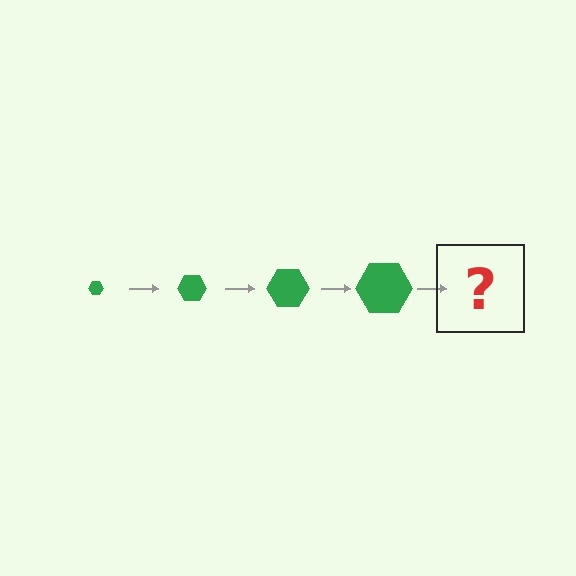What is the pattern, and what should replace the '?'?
The pattern is that the hexagon gets progressively larger each step. The '?' should be a green hexagon, larger than the previous one.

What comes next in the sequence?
The next element should be a green hexagon, larger than the previous one.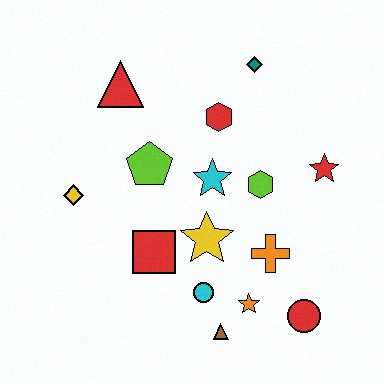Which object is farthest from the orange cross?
The red triangle is farthest from the orange cross.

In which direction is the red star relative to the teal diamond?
The red star is below the teal diamond.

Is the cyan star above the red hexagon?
No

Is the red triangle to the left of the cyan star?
Yes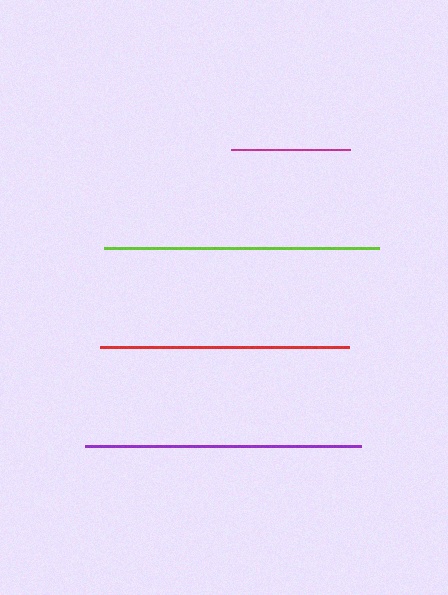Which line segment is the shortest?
The magenta line is the shortest at approximately 118 pixels.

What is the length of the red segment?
The red segment is approximately 249 pixels long.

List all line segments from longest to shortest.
From longest to shortest: purple, lime, red, magenta.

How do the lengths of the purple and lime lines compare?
The purple and lime lines are approximately the same length.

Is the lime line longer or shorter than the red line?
The lime line is longer than the red line.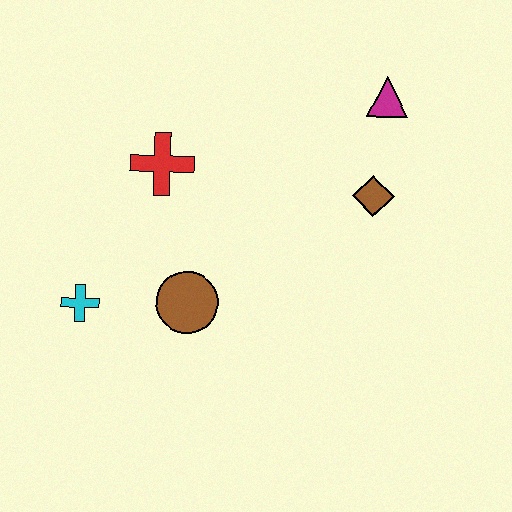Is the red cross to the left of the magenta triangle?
Yes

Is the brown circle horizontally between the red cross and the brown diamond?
Yes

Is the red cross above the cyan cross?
Yes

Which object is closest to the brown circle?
The cyan cross is closest to the brown circle.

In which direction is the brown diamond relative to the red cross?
The brown diamond is to the right of the red cross.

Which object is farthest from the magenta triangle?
The cyan cross is farthest from the magenta triangle.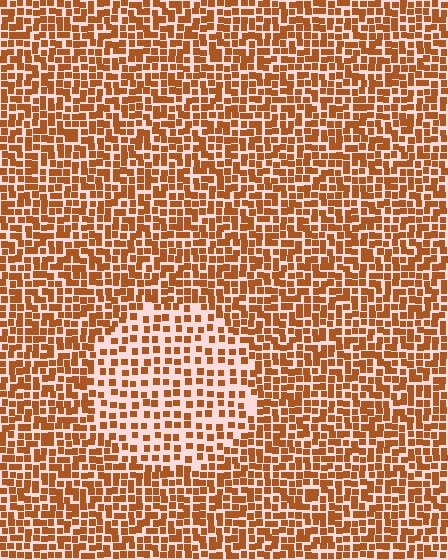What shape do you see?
I see a circle.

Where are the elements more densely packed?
The elements are more densely packed outside the circle boundary.